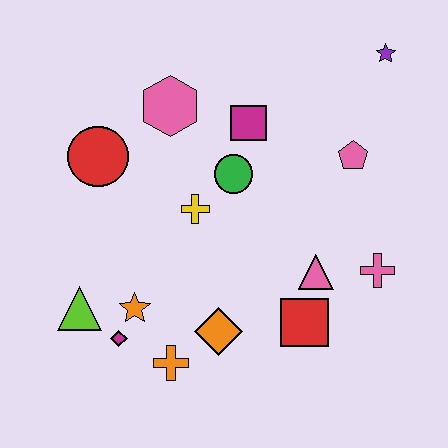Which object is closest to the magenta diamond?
The orange star is closest to the magenta diamond.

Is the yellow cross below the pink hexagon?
Yes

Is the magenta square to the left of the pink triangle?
Yes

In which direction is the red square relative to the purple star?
The red square is below the purple star.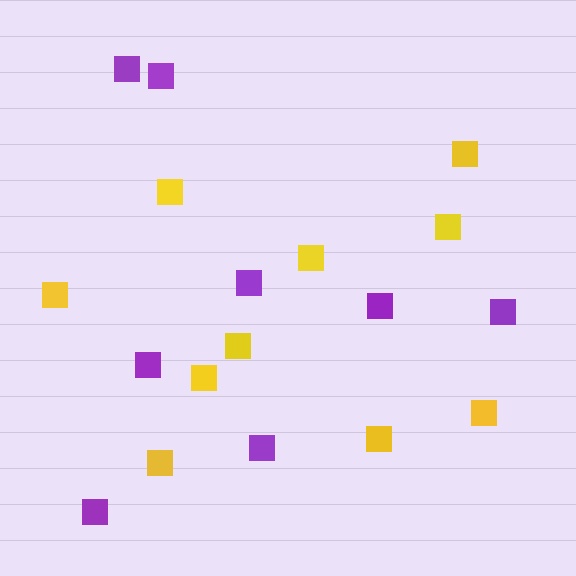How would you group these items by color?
There are 2 groups: one group of purple squares (8) and one group of yellow squares (10).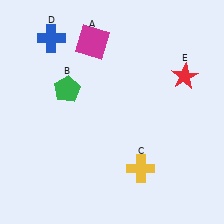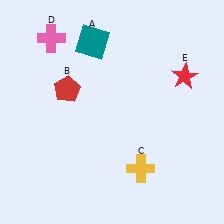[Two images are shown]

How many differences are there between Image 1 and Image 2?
There are 3 differences between the two images.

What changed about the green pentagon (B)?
In Image 1, B is green. In Image 2, it changed to red.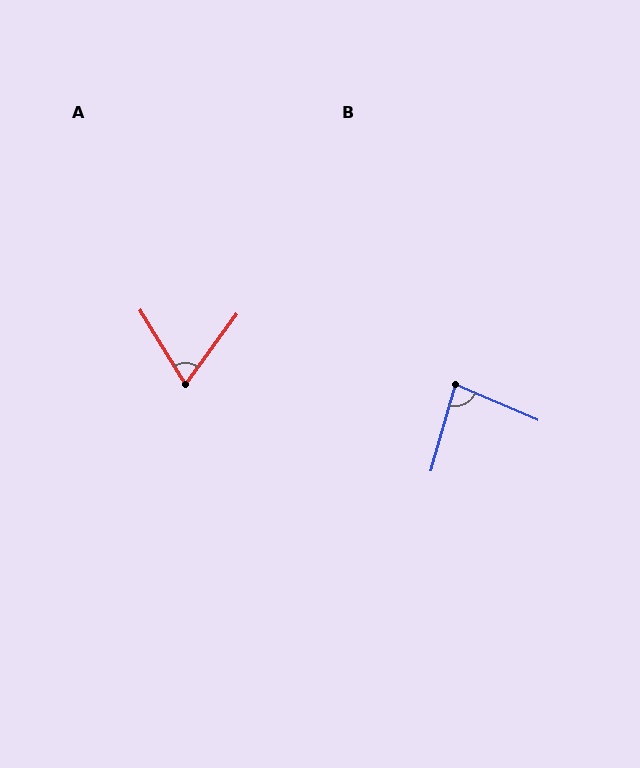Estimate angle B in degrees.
Approximately 83 degrees.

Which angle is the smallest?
A, at approximately 67 degrees.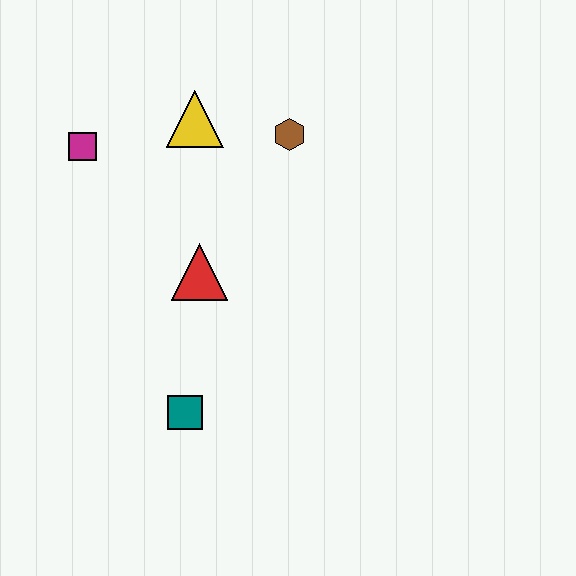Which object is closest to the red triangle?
The teal square is closest to the red triangle.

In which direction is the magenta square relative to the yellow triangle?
The magenta square is to the left of the yellow triangle.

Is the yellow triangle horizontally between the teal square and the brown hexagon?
Yes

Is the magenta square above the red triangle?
Yes